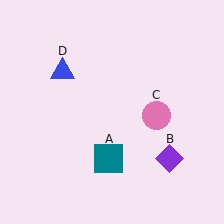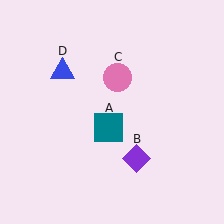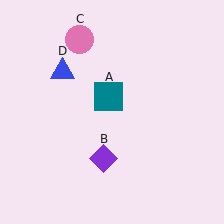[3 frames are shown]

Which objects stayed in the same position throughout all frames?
Blue triangle (object D) remained stationary.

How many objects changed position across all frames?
3 objects changed position: teal square (object A), purple diamond (object B), pink circle (object C).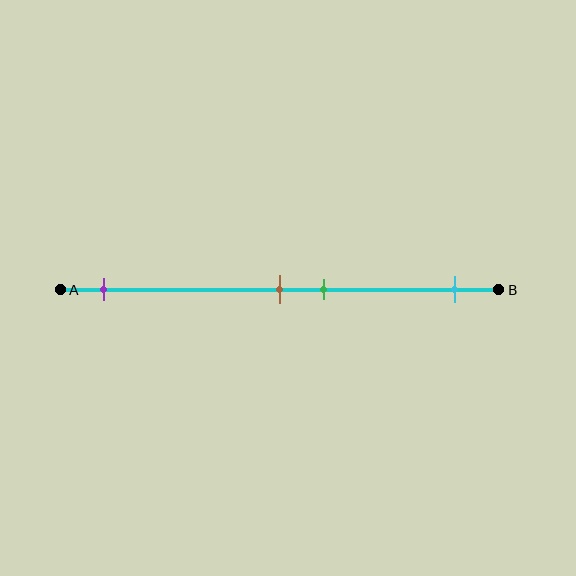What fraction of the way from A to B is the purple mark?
The purple mark is approximately 10% (0.1) of the way from A to B.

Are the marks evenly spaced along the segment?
No, the marks are not evenly spaced.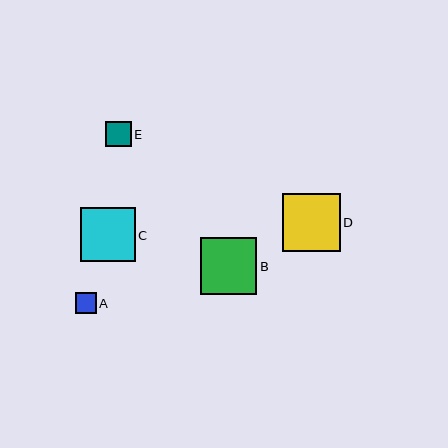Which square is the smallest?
Square A is the smallest with a size of approximately 20 pixels.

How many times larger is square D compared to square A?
Square D is approximately 2.8 times the size of square A.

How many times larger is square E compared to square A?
Square E is approximately 1.2 times the size of square A.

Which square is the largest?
Square D is the largest with a size of approximately 57 pixels.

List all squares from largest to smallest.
From largest to smallest: D, B, C, E, A.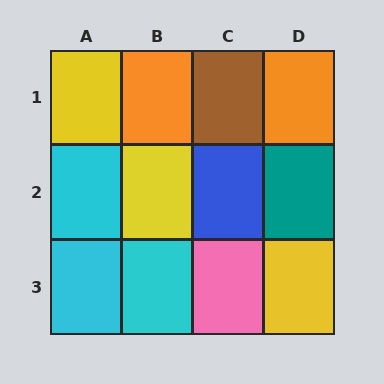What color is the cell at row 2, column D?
Teal.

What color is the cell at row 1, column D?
Orange.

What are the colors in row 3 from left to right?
Cyan, cyan, pink, yellow.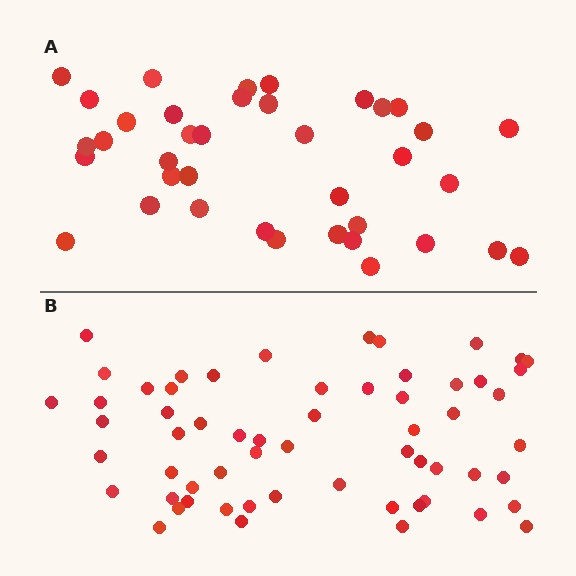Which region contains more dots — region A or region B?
Region B (the bottom region) has more dots.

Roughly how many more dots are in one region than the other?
Region B has approximately 20 more dots than region A.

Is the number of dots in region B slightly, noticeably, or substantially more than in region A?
Region B has substantially more. The ratio is roughly 1.6 to 1.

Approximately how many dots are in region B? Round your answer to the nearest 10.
About 60 dots.